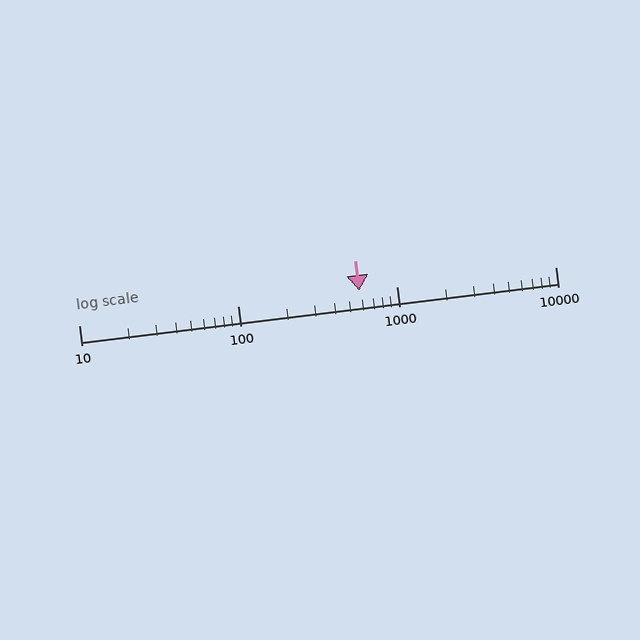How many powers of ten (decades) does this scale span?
The scale spans 3 decades, from 10 to 10000.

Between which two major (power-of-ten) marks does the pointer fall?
The pointer is between 100 and 1000.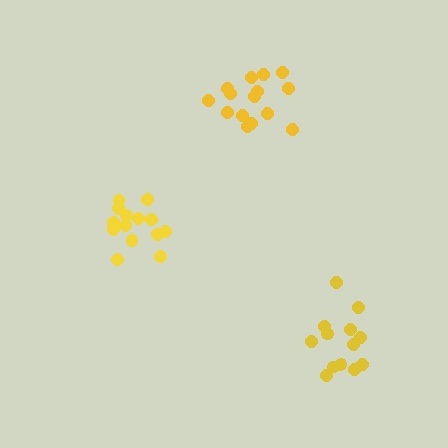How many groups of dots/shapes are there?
There are 3 groups.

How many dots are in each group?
Group 1: 15 dots, Group 2: 13 dots, Group 3: 15 dots (43 total).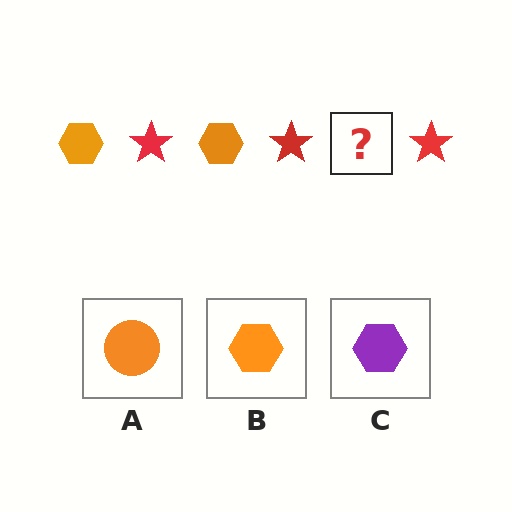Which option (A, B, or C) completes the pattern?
B.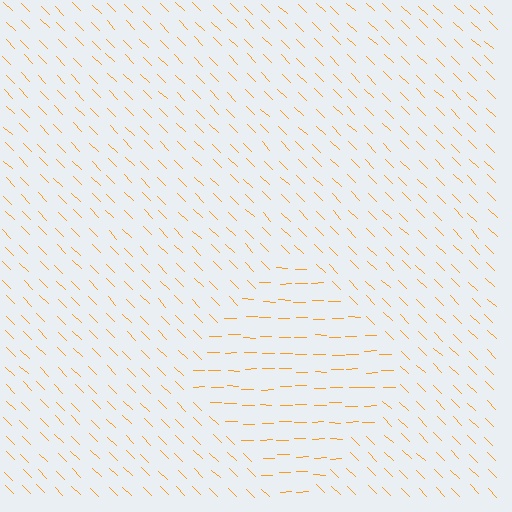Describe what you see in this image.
The image is filled with small orange line segments. A diamond region in the image has lines oriented differently from the surrounding lines, creating a visible texture boundary.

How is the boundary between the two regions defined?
The boundary is defined purely by a change in line orientation (approximately 45 degrees difference). All lines are the same color and thickness.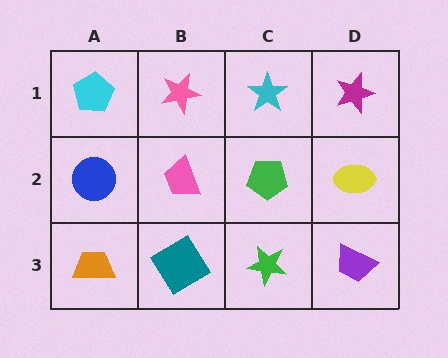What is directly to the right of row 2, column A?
A pink trapezoid.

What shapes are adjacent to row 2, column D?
A magenta star (row 1, column D), a purple trapezoid (row 3, column D), a green pentagon (row 2, column C).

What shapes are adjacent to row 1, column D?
A yellow ellipse (row 2, column D), a cyan star (row 1, column C).